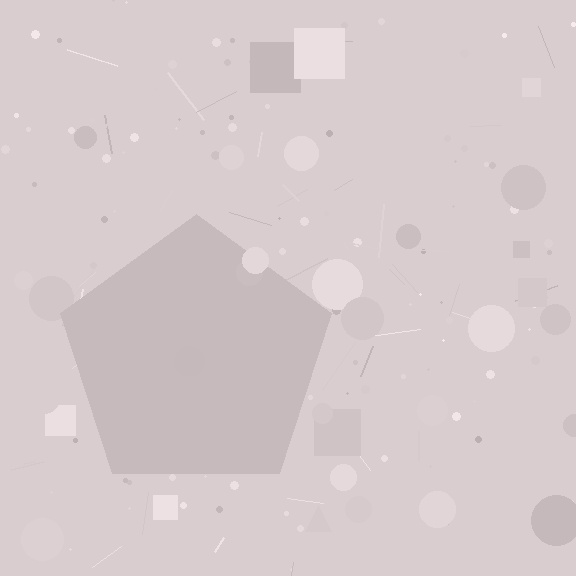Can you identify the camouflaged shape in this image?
The camouflaged shape is a pentagon.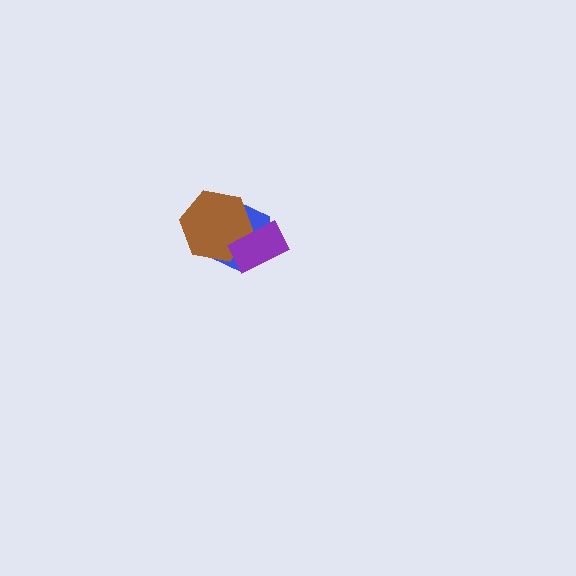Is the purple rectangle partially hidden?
No, no other shape covers it.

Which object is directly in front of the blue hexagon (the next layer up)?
The brown hexagon is directly in front of the blue hexagon.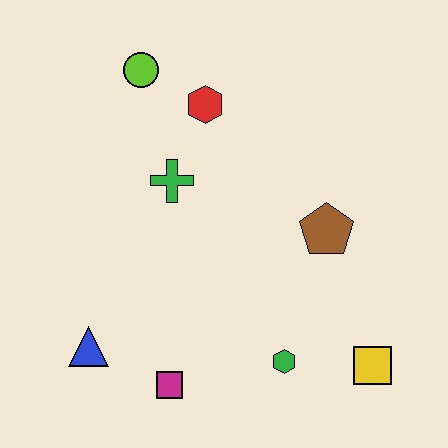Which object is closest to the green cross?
The red hexagon is closest to the green cross.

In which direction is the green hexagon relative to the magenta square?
The green hexagon is to the right of the magenta square.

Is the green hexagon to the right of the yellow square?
No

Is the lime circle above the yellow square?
Yes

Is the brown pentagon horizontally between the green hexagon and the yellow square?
Yes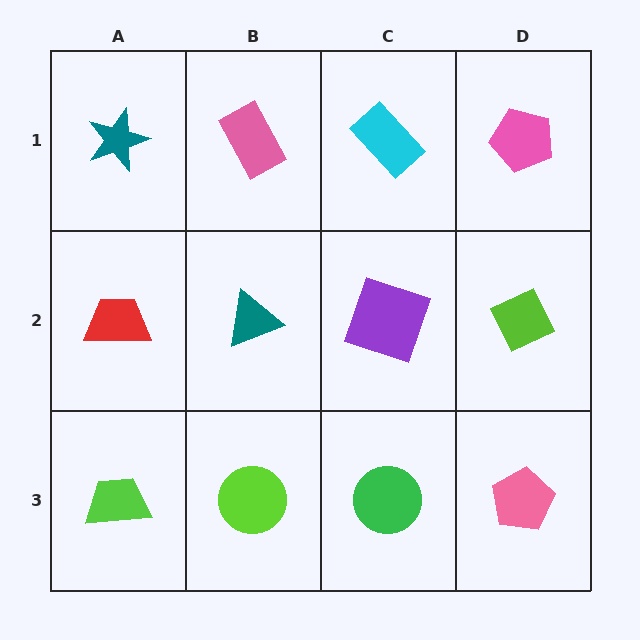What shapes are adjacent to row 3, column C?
A purple square (row 2, column C), a lime circle (row 3, column B), a pink pentagon (row 3, column D).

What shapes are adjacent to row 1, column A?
A red trapezoid (row 2, column A), a pink rectangle (row 1, column B).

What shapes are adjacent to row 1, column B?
A teal triangle (row 2, column B), a teal star (row 1, column A), a cyan rectangle (row 1, column C).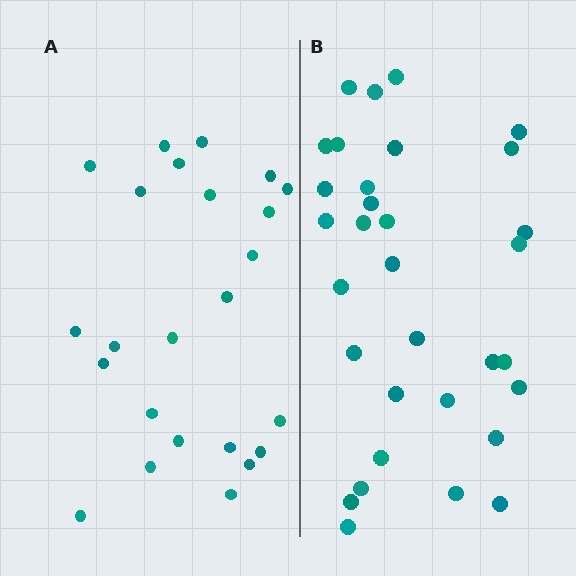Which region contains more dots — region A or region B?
Region B (the right region) has more dots.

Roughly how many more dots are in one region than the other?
Region B has roughly 8 or so more dots than region A.